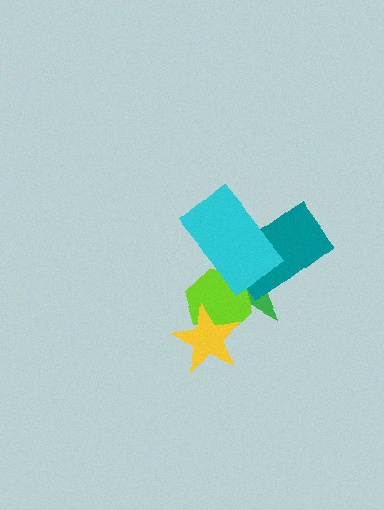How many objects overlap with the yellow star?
2 objects overlap with the yellow star.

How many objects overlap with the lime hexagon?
3 objects overlap with the lime hexagon.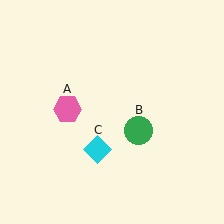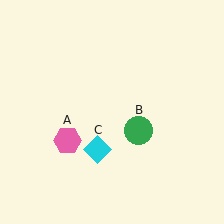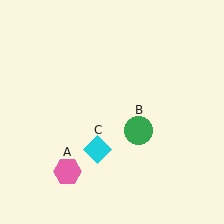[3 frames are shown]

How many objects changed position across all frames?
1 object changed position: pink hexagon (object A).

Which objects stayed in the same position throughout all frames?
Green circle (object B) and cyan diamond (object C) remained stationary.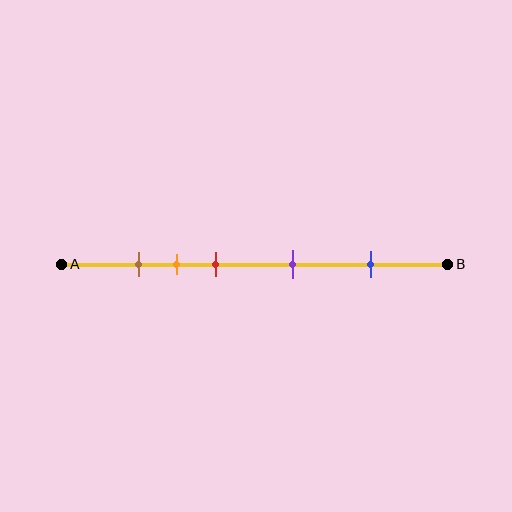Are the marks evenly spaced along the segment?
No, the marks are not evenly spaced.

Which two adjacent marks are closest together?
The brown and orange marks are the closest adjacent pair.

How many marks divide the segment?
There are 5 marks dividing the segment.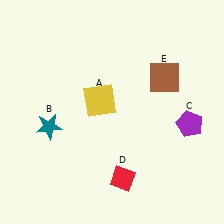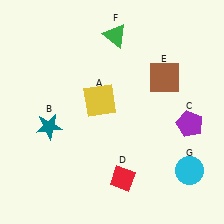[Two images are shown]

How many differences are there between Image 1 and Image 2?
There are 2 differences between the two images.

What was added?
A green triangle (F), a cyan circle (G) were added in Image 2.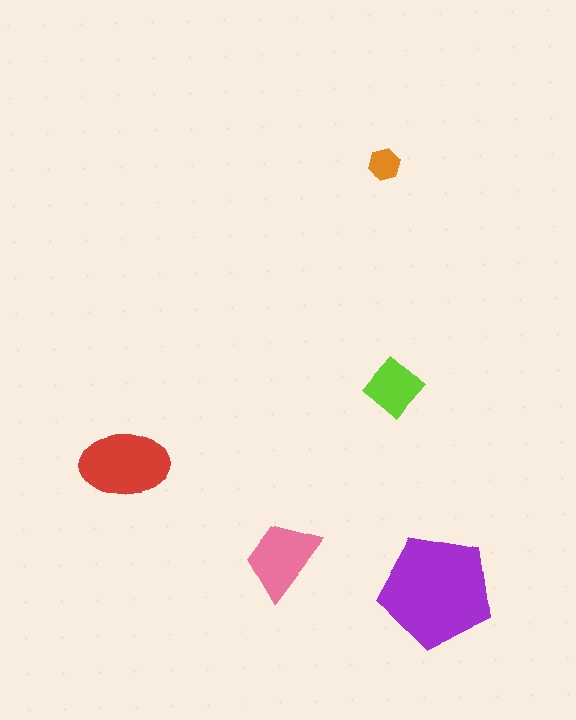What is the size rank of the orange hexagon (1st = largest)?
5th.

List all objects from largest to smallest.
The purple pentagon, the red ellipse, the pink trapezoid, the lime diamond, the orange hexagon.